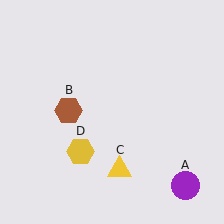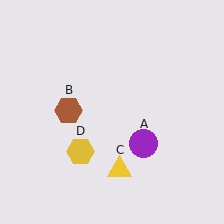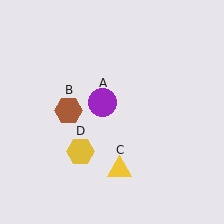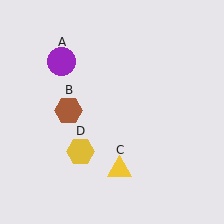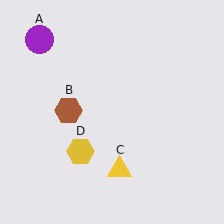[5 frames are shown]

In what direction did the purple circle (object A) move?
The purple circle (object A) moved up and to the left.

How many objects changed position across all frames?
1 object changed position: purple circle (object A).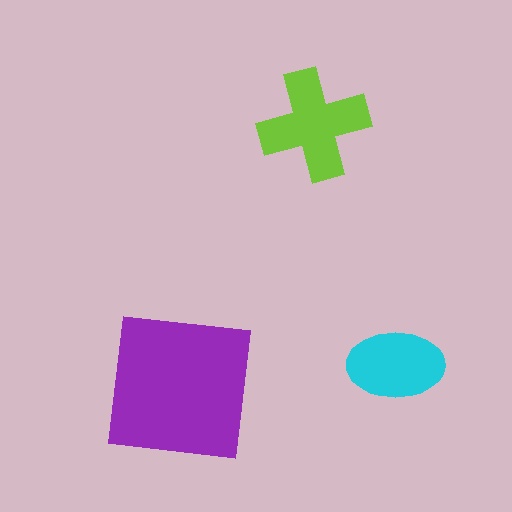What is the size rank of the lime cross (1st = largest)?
2nd.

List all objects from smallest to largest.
The cyan ellipse, the lime cross, the purple square.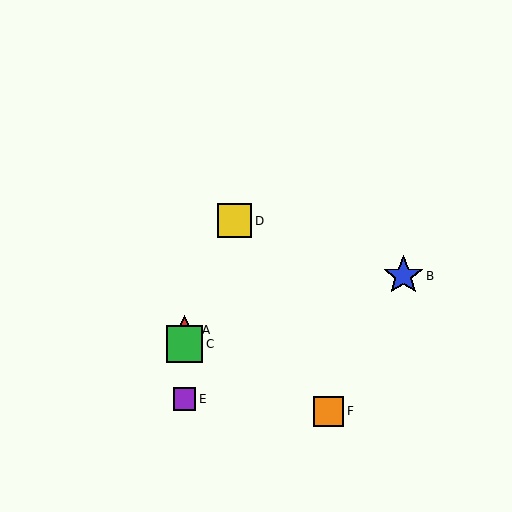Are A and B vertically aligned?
No, A is at x≈184 and B is at x≈403.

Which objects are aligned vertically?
Objects A, C, E are aligned vertically.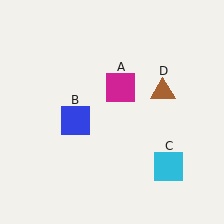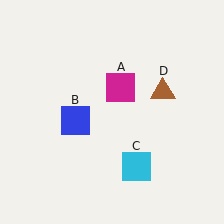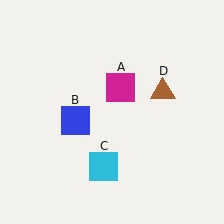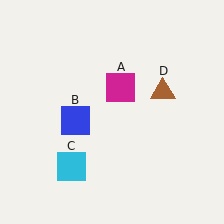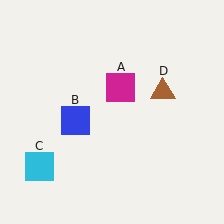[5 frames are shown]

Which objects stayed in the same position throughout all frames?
Magenta square (object A) and blue square (object B) and brown triangle (object D) remained stationary.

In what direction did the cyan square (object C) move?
The cyan square (object C) moved left.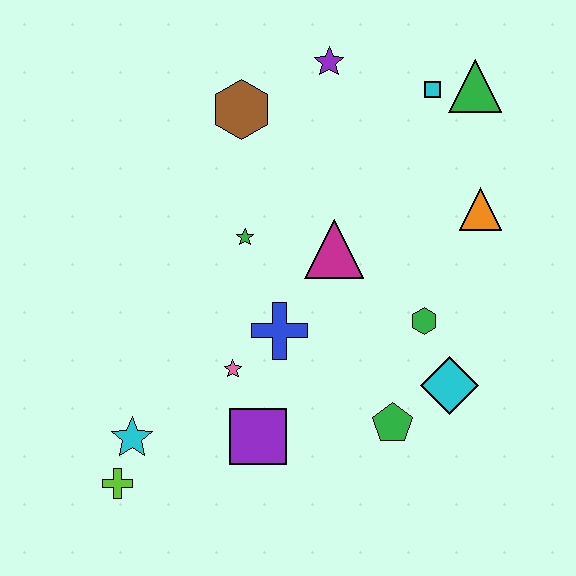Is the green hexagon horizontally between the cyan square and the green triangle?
No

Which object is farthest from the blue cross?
The green triangle is farthest from the blue cross.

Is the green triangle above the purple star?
No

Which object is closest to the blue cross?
The pink star is closest to the blue cross.